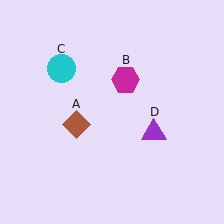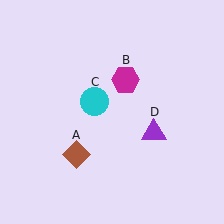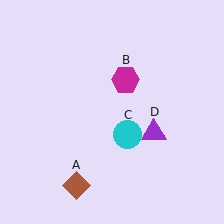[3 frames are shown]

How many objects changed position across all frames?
2 objects changed position: brown diamond (object A), cyan circle (object C).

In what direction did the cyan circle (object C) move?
The cyan circle (object C) moved down and to the right.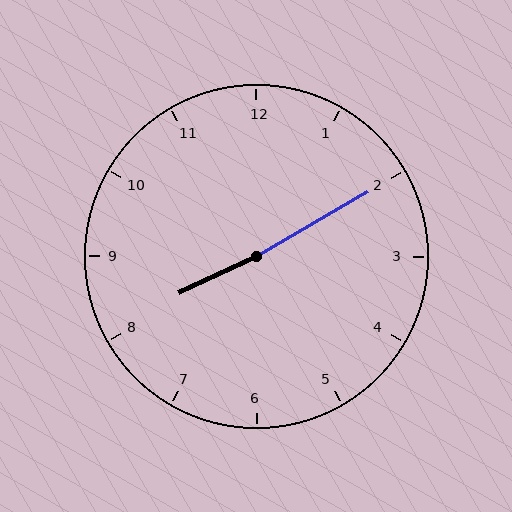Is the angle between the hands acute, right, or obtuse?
It is obtuse.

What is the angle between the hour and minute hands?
Approximately 175 degrees.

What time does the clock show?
8:10.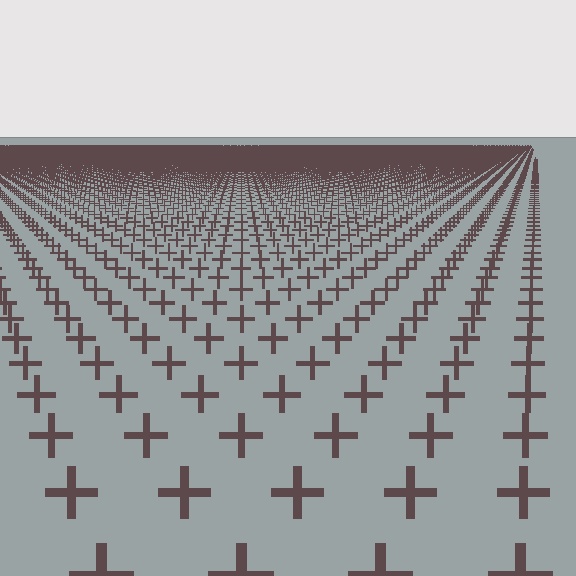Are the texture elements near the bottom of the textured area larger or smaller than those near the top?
Larger. Near the bottom, elements are closer to the viewer and appear at a bigger on-screen size.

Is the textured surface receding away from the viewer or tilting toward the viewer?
The surface is receding away from the viewer. Texture elements get smaller and denser toward the top.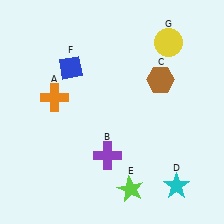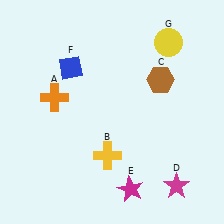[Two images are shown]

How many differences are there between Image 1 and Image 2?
There are 3 differences between the two images.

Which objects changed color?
B changed from purple to yellow. D changed from cyan to magenta. E changed from lime to magenta.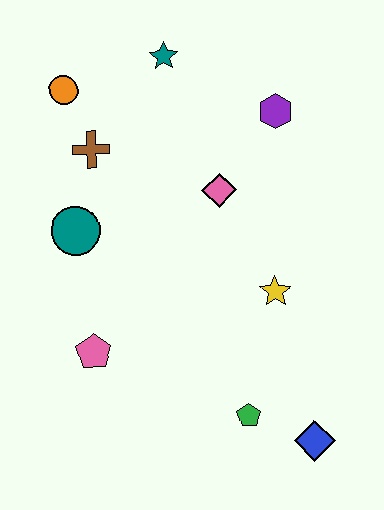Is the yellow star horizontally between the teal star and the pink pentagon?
No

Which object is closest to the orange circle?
The brown cross is closest to the orange circle.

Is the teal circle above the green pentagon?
Yes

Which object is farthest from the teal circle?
The blue diamond is farthest from the teal circle.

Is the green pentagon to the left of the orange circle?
No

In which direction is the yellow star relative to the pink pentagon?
The yellow star is to the right of the pink pentagon.